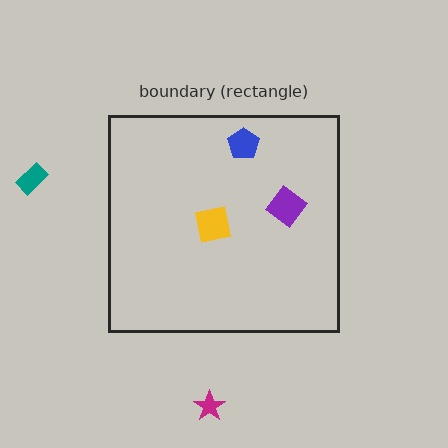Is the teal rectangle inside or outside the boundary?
Outside.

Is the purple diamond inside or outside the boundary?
Inside.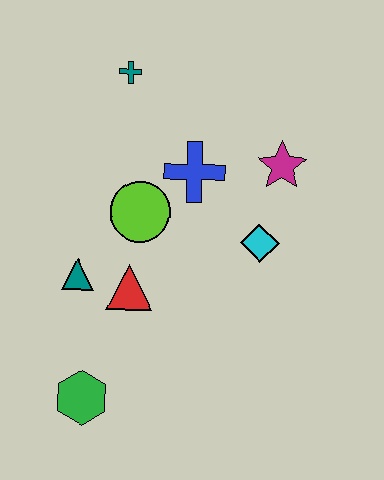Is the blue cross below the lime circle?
No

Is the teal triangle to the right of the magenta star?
No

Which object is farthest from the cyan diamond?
The green hexagon is farthest from the cyan diamond.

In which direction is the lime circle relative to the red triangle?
The lime circle is above the red triangle.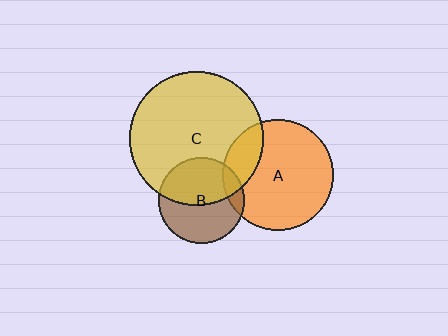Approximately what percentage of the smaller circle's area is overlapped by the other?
Approximately 10%.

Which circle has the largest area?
Circle C (yellow).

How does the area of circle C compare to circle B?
Approximately 2.5 times.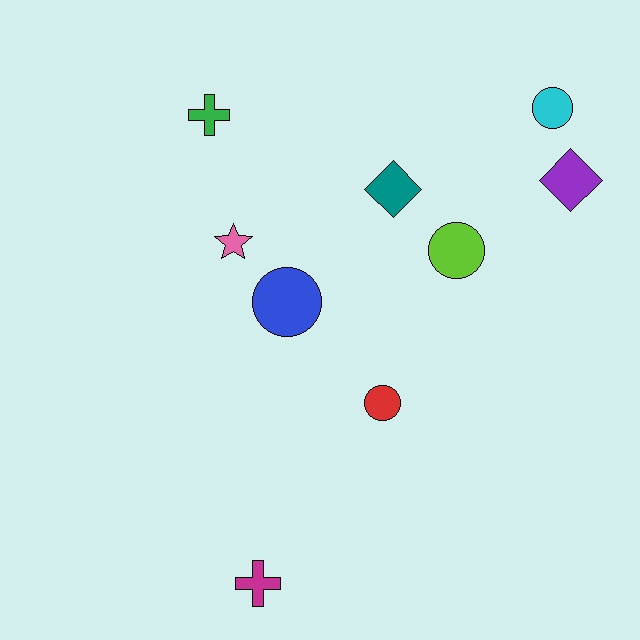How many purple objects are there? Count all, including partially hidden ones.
There is 1 purple object.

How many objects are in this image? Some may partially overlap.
There are 9 objects.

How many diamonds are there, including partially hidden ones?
There are 2 diamonds.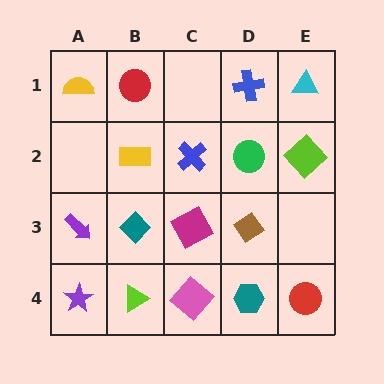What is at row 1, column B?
A red circle.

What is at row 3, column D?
A brown diamond.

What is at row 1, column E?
A cyan triangle.